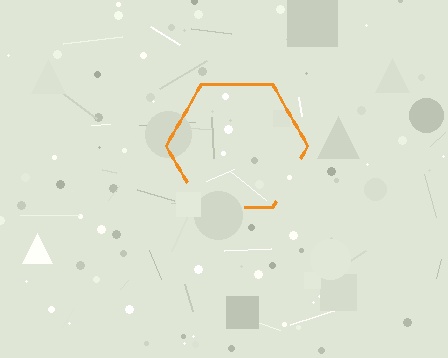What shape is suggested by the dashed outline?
The dashed outline suggests a hexagon.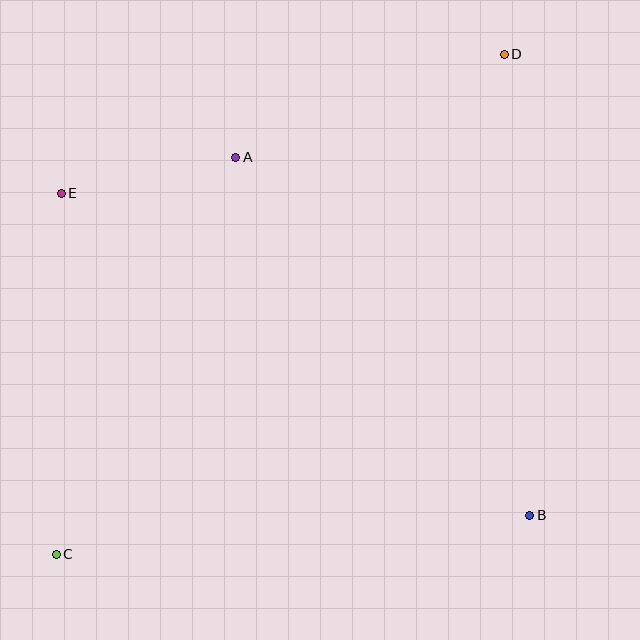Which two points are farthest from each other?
Points C and D are farthest from each other.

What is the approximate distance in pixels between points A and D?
The distance between A and D is approximately 288 pixels.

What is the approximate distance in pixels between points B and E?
The distance between B and E is approximately 569 pixels.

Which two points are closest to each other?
Points A and E are closest to each other.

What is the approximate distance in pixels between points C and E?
The distance between C and E is approximately 361 pixels.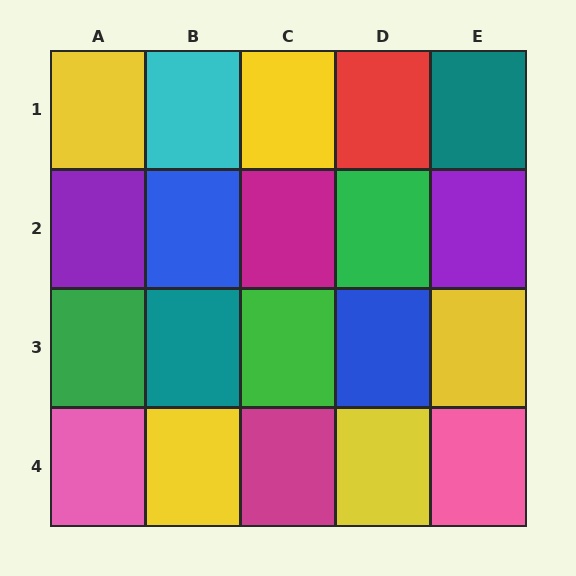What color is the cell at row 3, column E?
Yellow.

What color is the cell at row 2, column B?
Blue.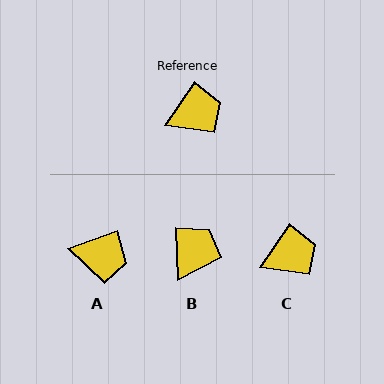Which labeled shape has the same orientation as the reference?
C.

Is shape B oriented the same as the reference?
No, it is off by about 36 degrees.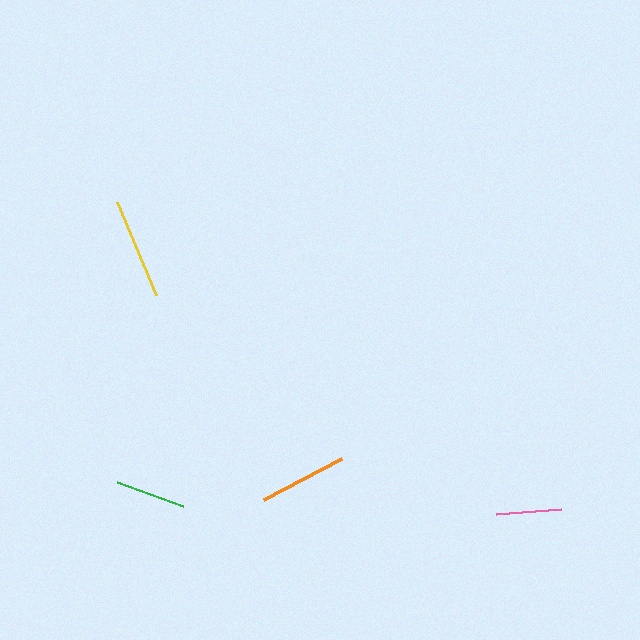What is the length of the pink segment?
The pink segment is approximately 66 pixels long.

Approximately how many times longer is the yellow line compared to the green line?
The yellow line is approximately 1.4 times the length of the green line.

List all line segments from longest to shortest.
From longest to shortest: yellow, orange, green, pink.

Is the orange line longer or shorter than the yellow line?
The yellow line is longer than the orange line.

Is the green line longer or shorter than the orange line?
The orange line is longer than the green line.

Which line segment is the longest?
The yellow line is the longest at approximately 101 pixels.